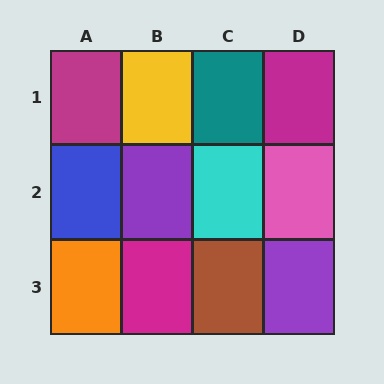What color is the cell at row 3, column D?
Purple.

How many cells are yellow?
1 cell is yellow.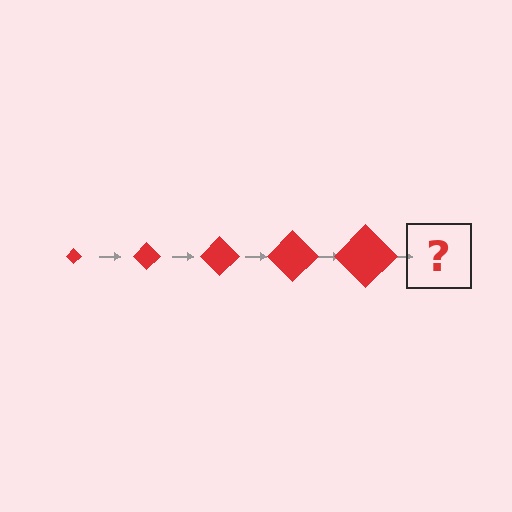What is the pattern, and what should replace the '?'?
The pattern is that the diamond gets progressively larger each step. The '?' should be a red diamond, larger than the previous one.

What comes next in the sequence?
The next element should be a red diamond, larger than the previous one.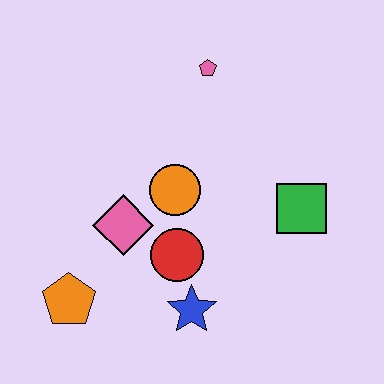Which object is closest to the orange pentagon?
The pink diamond is closest to the orange pentagon.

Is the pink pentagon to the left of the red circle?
No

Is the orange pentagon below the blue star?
No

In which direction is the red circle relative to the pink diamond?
The red circle is to the right of the pink diamond.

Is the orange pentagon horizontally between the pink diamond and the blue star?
No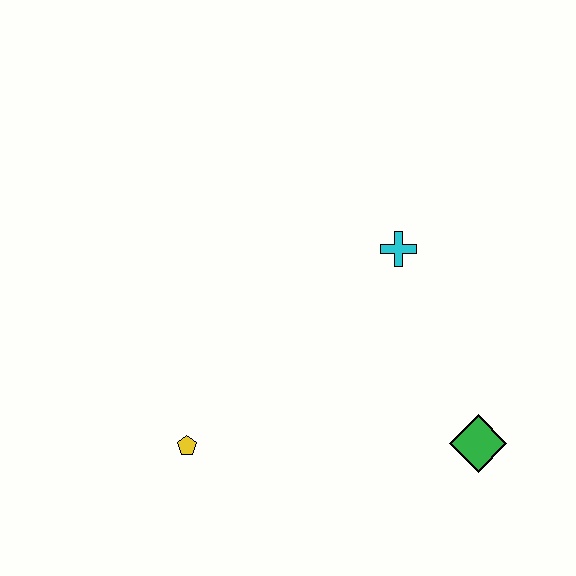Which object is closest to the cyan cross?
The green diamond is closest to the cyan cross.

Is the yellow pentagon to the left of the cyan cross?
Yes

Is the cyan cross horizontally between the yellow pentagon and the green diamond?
Yes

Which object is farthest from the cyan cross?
The yellow pentagon is farthest from the cyan cross.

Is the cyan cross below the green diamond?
No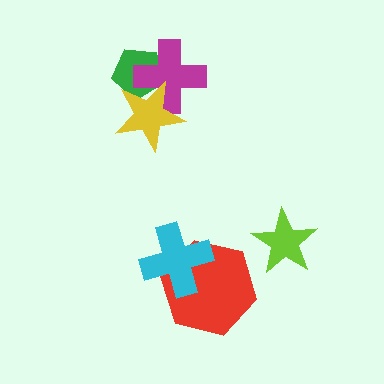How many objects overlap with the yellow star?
2 objects overlap with the yellow star.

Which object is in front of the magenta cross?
The yellow star is in front of the magenta cross.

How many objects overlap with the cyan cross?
1 object overlaps with the cyan cross.